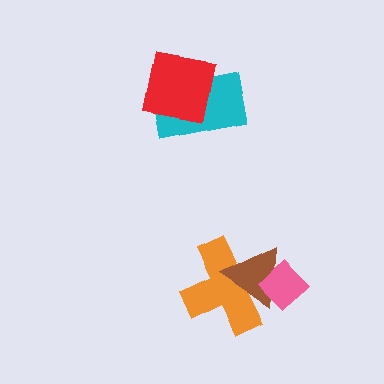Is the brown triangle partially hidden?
Yes, it is partially covered by another shape.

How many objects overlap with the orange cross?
2 objects overlap with the orange cross.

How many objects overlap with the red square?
1 object overlaps with the red square.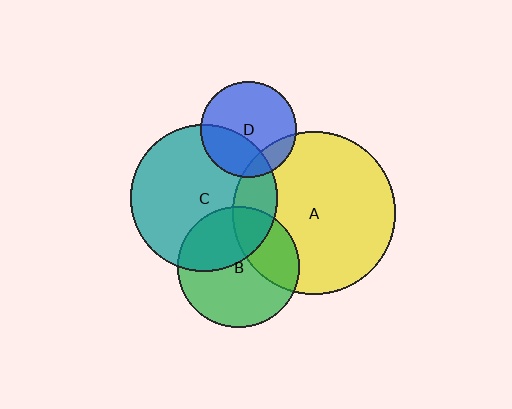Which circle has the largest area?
Circle A (yellow).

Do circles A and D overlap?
Yes.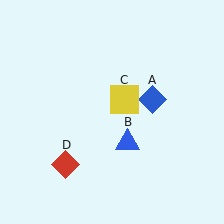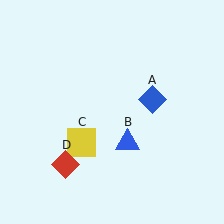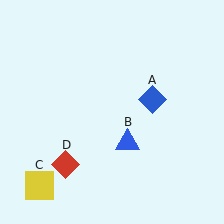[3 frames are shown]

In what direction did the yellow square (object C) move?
The yellow square (object C) moved down and to the left.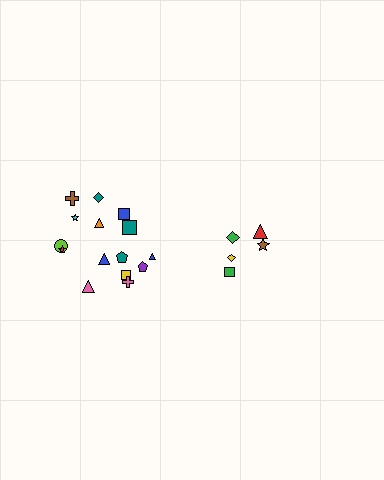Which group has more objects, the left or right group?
The left group.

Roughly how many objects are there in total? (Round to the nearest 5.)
Roughly 20 objects in total.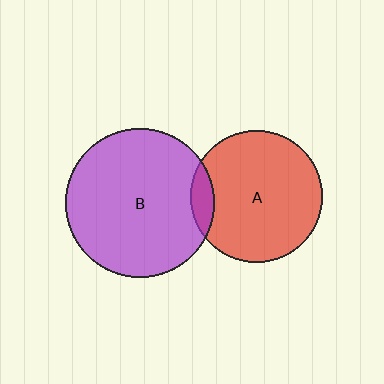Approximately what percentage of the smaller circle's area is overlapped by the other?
Approximately 10%.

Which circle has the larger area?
Circle B (purple).